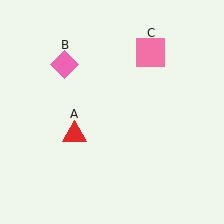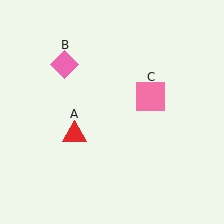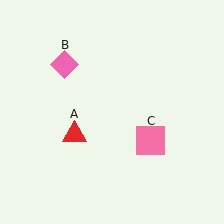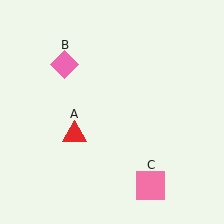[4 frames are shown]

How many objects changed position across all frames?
1 object changed position: pink square (object C).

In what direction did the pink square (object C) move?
The pink square (object C) moved down.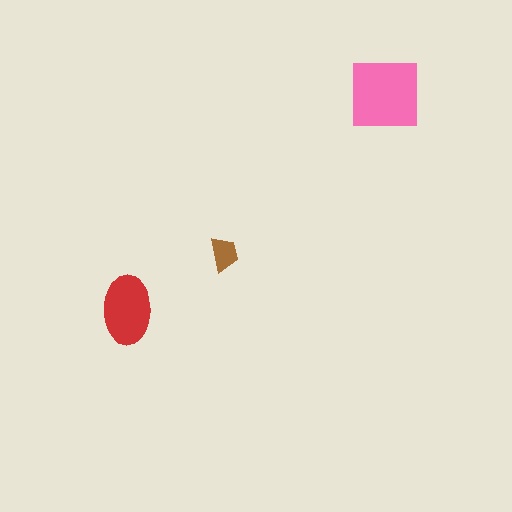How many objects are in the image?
There are 3 objects in the image.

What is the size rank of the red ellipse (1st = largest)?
2nd.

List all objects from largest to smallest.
The pink square, the red ellipse, the brown trapezoid.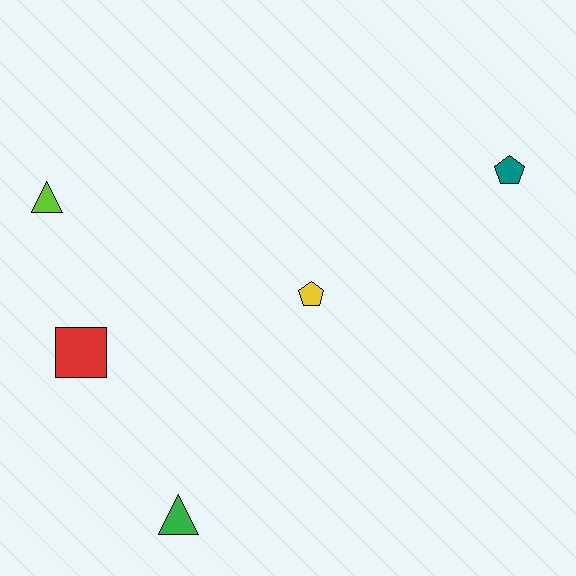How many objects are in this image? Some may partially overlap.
There are 5 objects.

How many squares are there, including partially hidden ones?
There is 1 square.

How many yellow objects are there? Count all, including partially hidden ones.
There is 1 yellow object.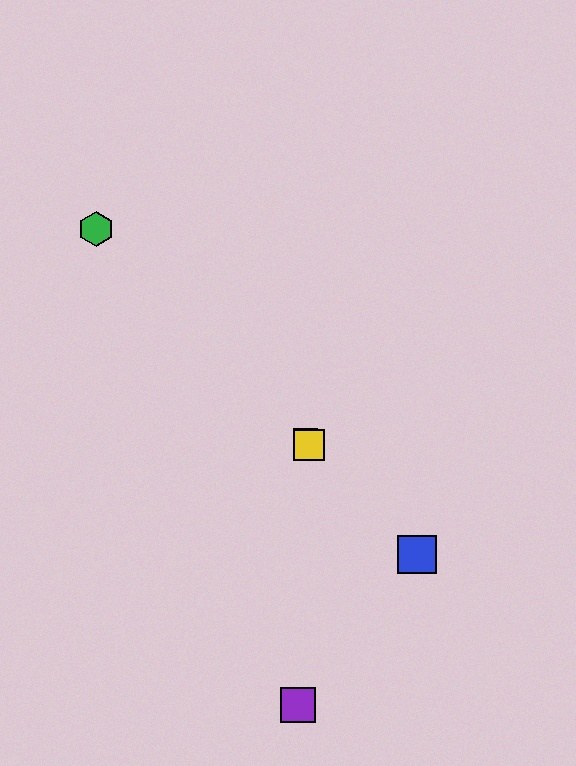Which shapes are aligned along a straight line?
The red square, the blue square, the green hexagon, the yellow square are aligned along a straight line.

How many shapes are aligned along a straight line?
4 shapes (the red square, the blue square, the green hexagon, the yellow square) are aligned along a straight line.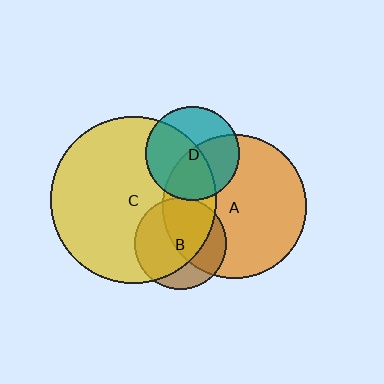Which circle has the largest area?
Circle C (yellow).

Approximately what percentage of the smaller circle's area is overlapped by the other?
Approximately 70%.